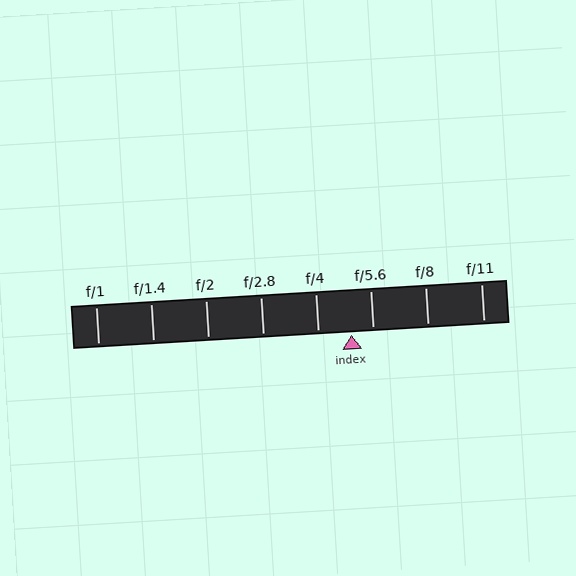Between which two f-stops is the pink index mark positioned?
The index mark is between f/4 and f/5.6.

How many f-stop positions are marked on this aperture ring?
There are 8 f-stop positions marked.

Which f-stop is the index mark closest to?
The index mark is closest to f/5.6.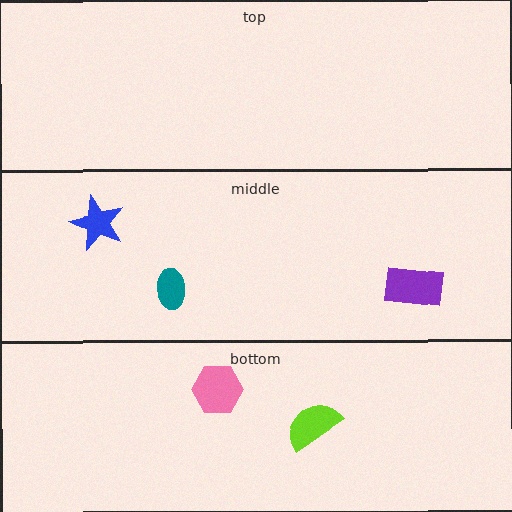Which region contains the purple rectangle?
The middle region.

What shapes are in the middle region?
The blue star, the purple rectangle, the teal ellipse.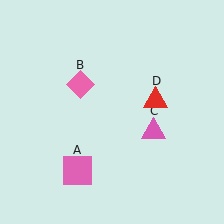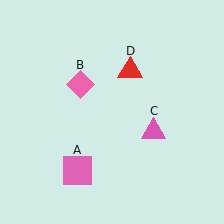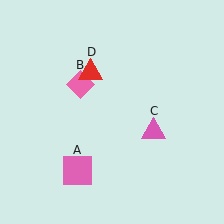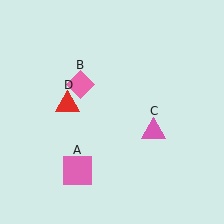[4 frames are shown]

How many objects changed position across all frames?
1 object changed position: red triangle (object D).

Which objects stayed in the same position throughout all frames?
Pink square (object A) and pink diamond (object B) and pink triangle (object C) remained stationary.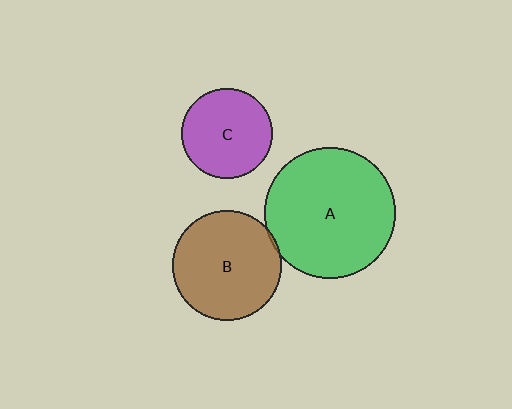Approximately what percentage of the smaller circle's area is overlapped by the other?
Approximately 5%.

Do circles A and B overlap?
Yes.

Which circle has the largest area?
Circle A (green).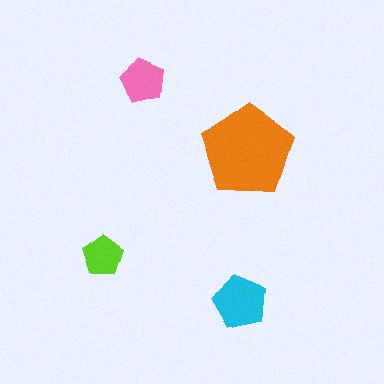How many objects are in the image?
There are 4 objects in the image.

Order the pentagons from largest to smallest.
the orange one, the cyan one, the pink one, the lime one.